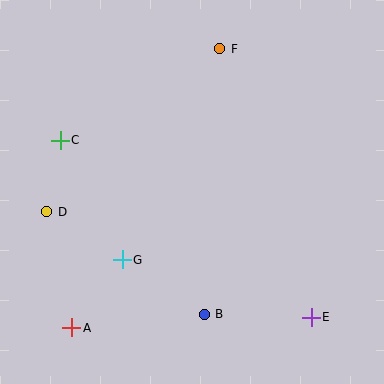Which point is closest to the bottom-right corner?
Point E is closest to the bottom-right corner.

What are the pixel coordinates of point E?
Point E is at (311, 317).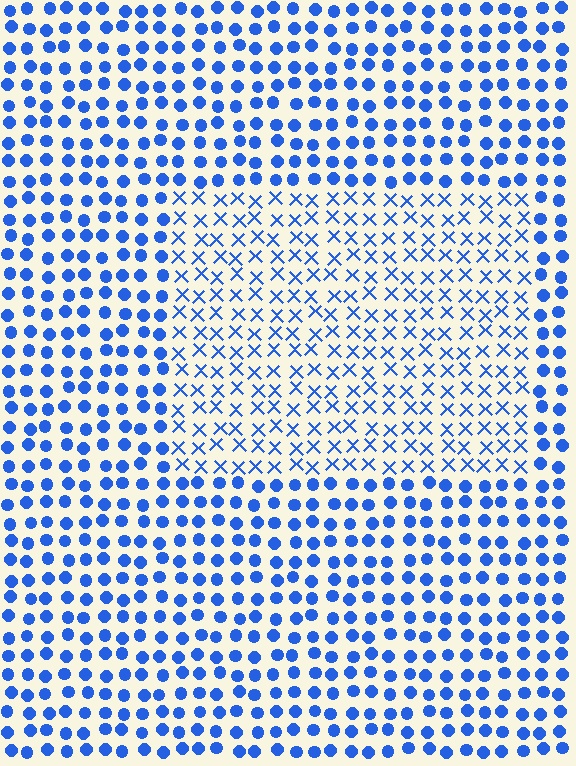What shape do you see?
I see a rectangle.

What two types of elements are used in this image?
The image uses X marks inside the rectangle region and circles outside it.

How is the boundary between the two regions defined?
The boundary is defined by a change in element shape: X marks inside vs. circles outside. All elements share the same color and spacing.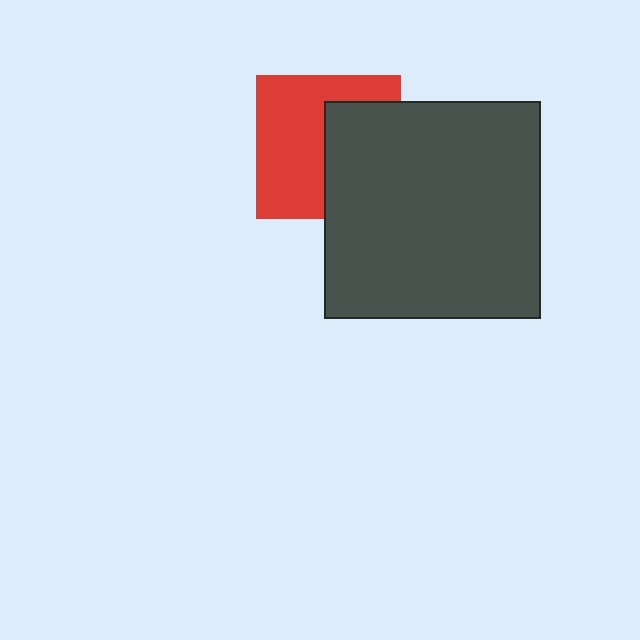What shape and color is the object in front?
The object in front is a dark gray square.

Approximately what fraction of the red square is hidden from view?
Roughly 44% of the red square is hidden behind the dark gray square.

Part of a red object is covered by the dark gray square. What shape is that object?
It is a square.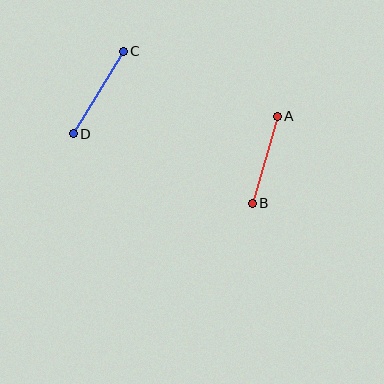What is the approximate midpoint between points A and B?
The midpoint is at approximately (265, 160) pixels.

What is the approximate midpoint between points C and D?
The midpoint is at approximately (98, 92) pixels.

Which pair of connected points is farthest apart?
Points C and D are farthest apart.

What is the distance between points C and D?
The distance is approximately 96 pixels.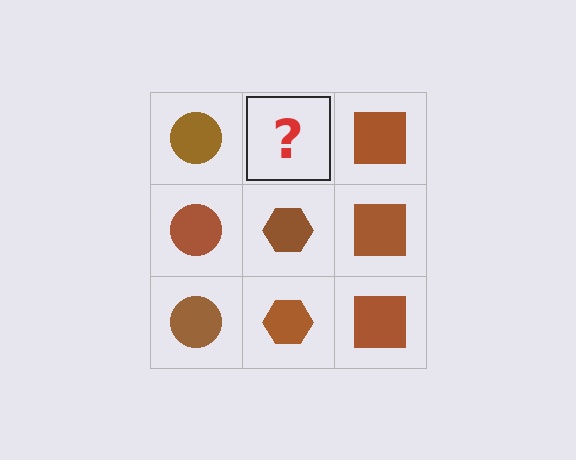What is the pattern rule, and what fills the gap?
The rule is that each column has a consistent shape. The gap should be filled with a brown hexagon.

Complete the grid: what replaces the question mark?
The question mark should be replaced with a brown hexagon.